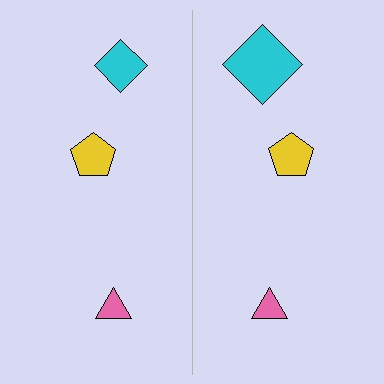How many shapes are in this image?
There are 6 shapes in this image.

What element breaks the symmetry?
The cyan diamond on the right side has a different size than its mirror counterpart.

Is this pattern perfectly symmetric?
No, the pattern is not perfectly symmetric. The cyan diamond on the right side has a different size than its mirror counterpart.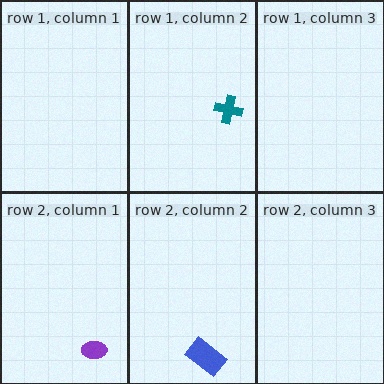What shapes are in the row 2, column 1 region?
The purple ellipse.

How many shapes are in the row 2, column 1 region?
1.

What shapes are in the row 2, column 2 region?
The blue rectangle.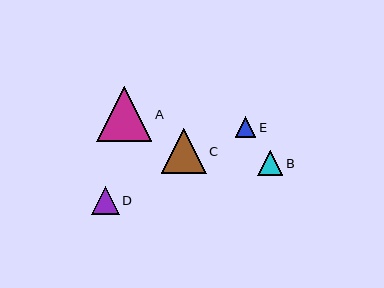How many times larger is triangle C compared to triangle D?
Triangle C is approximately 1.6 times the size of triangle D.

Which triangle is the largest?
Triangle A is the largest with a size of approximately 55 pixels.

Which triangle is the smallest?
Triangle E is the smallest with a size of approximately 21 pixels.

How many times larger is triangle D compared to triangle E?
Triangle D is approximately 1.4 times the size of triangle E.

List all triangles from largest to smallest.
From largest to smallest: A, C, D, B, E.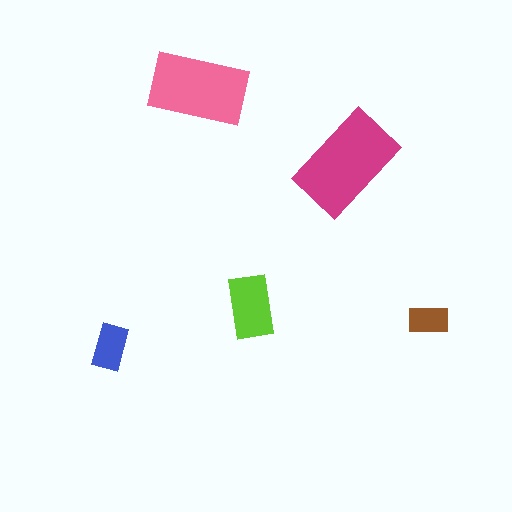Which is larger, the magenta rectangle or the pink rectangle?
The magenta one.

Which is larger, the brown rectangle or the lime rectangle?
The lime one.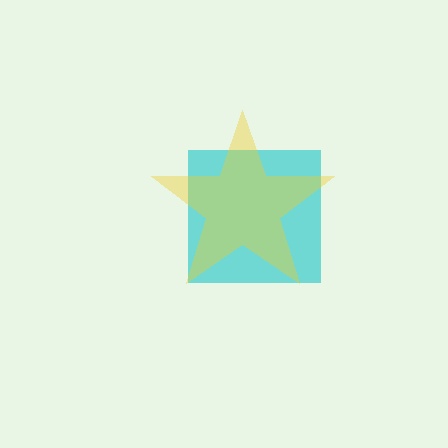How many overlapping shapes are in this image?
There are 2 overlapping shapes in the image.